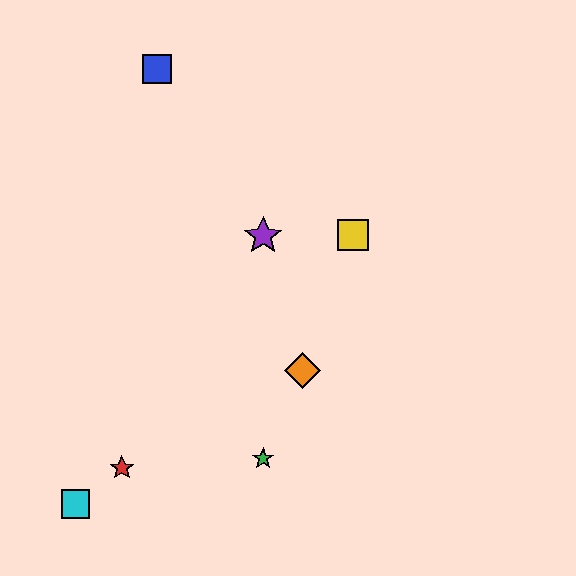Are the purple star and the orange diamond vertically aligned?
No, the purple star is at x≈263 and the orange diamond is at x≈302.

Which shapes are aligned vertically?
The green star, the purple star are aligned vertically.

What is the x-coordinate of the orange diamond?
The orange diamond is at x≈302.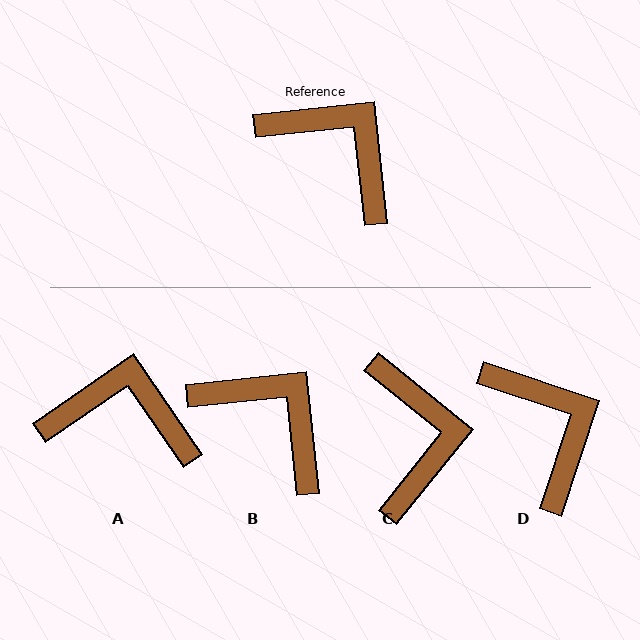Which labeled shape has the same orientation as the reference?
B.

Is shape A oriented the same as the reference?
No, it is off by about 29 degrees.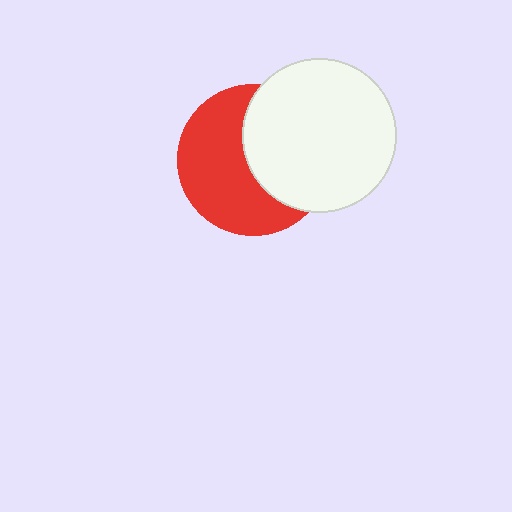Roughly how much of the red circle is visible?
About half of it is visible (roughly 56%).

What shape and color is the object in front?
The object in front is a white circle.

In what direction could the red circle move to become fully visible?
The red circle could move left. That would shift it out from behind the white circle entirely.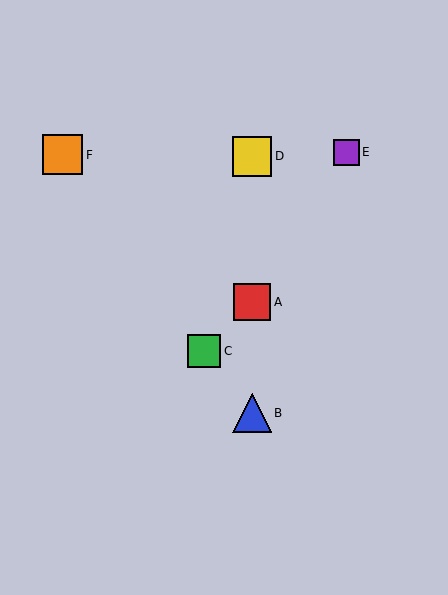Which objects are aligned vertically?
Objects A, B, D are aligned vertically.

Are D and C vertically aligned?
No, D is at x≈252 and C is at x≈204.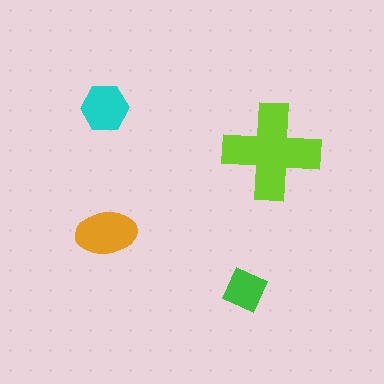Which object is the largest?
The lime cross.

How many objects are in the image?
There are 4 objects in the image.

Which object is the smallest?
The green diamond.